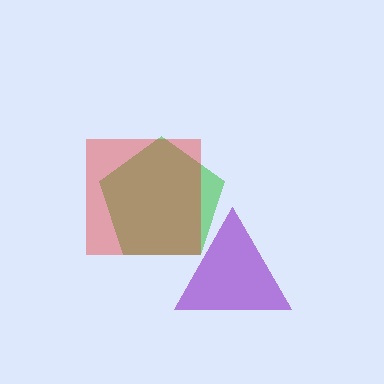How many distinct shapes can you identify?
There are 3 distinct shapes: a green pentagon, a purple triangle, a red square.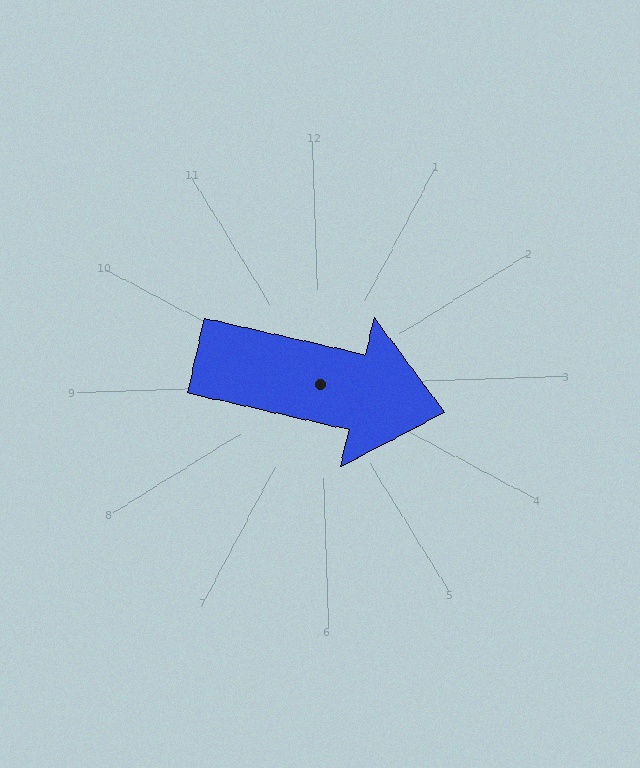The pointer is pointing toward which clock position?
Roughly 3 o'clock.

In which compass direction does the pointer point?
East.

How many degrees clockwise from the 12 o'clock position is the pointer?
Approximately 105 degrees.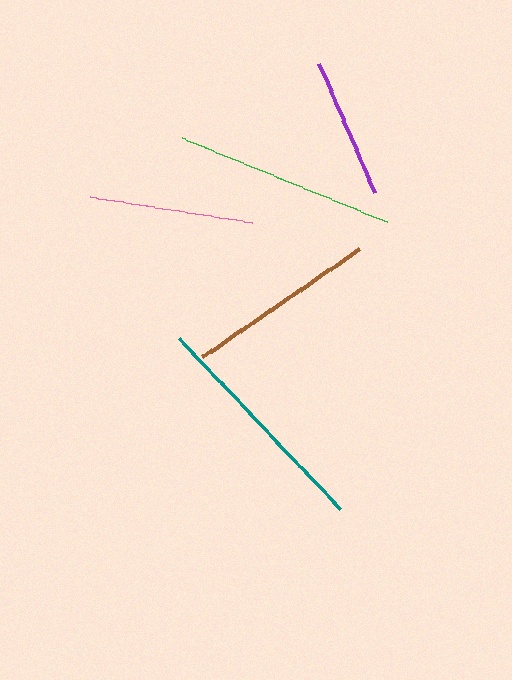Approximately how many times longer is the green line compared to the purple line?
The green line is approximately 1.6 times the length of the purple line.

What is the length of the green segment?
The green segment is approximately 222 pixels long.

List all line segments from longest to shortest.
From longest to shortest: teal, green, brown, pink, purple.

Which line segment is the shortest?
The purple line is the shortest at approximately 141 pixels.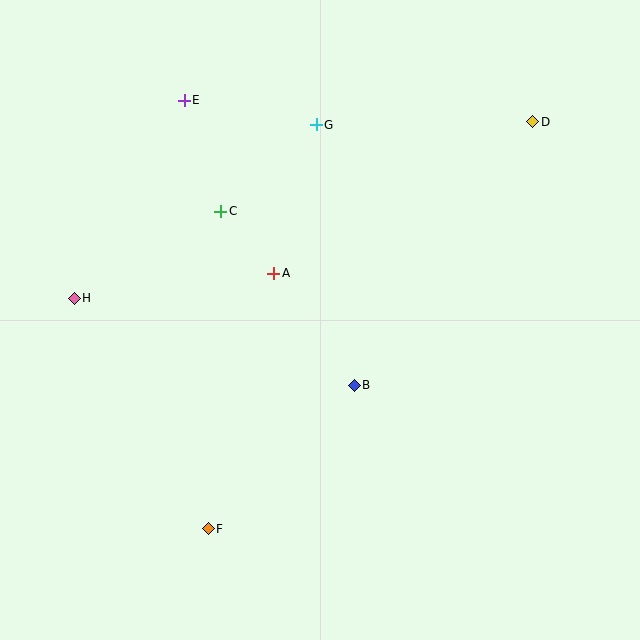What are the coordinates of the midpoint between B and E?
The midpoint between B and E is at (269, 243).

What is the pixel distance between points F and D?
The distance between F and D is 520 pixels.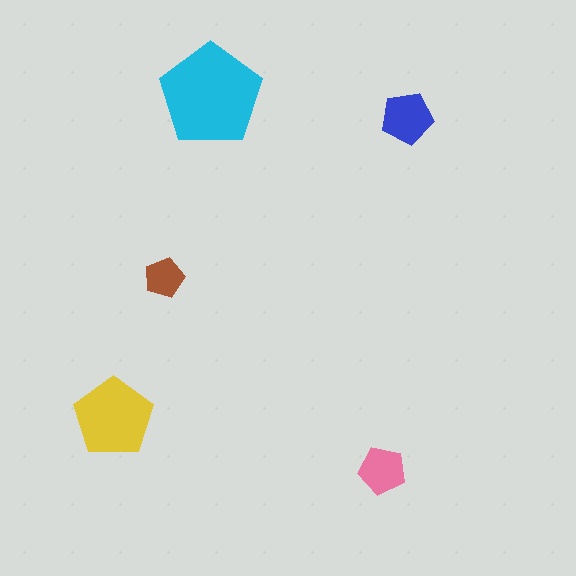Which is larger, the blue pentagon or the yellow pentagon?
The yellow one.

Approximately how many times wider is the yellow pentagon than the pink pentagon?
About 1.5 times wider.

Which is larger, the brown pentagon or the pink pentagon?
The pink one.